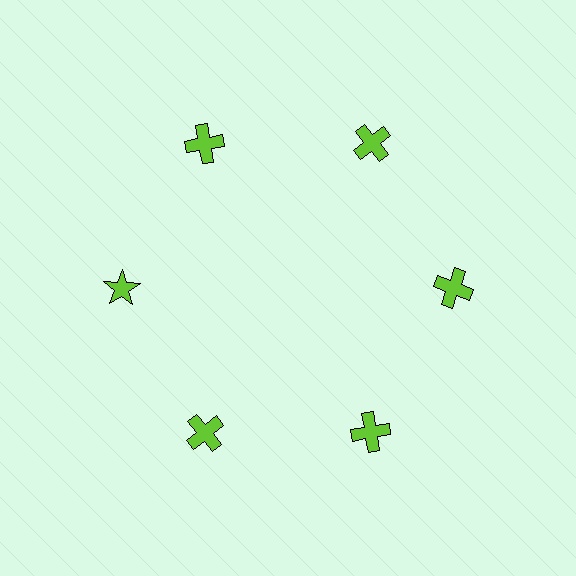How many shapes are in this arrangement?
There are 6 shapes arranged in a ring pattern.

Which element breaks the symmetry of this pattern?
The lime star at roughly the 9 o'clock position breaks the symmetry. All other shapes are lime crosses.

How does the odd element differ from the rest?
It has a different shape: star instead of cross.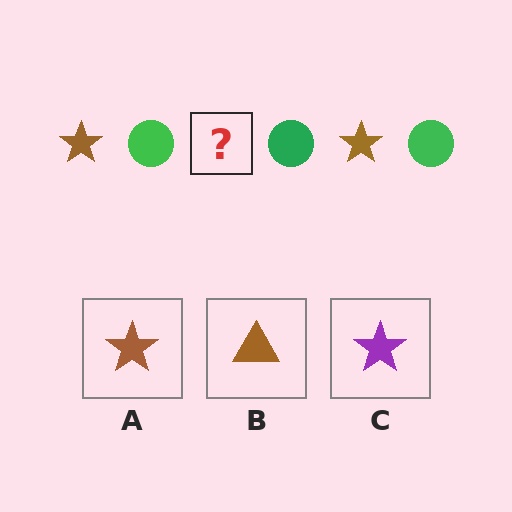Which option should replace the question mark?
Option A.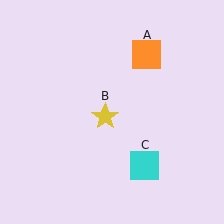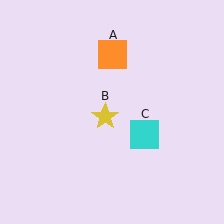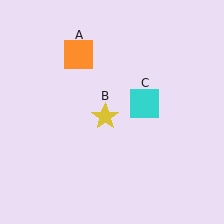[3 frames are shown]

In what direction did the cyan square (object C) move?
The cyan square (object C) moved up.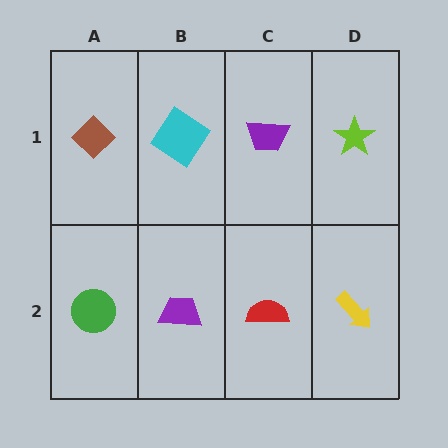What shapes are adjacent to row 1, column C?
A red semicircle (row 2, column C), a cyan diamond (row 1, column B), a lime star (row 1, column D).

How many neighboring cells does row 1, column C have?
3.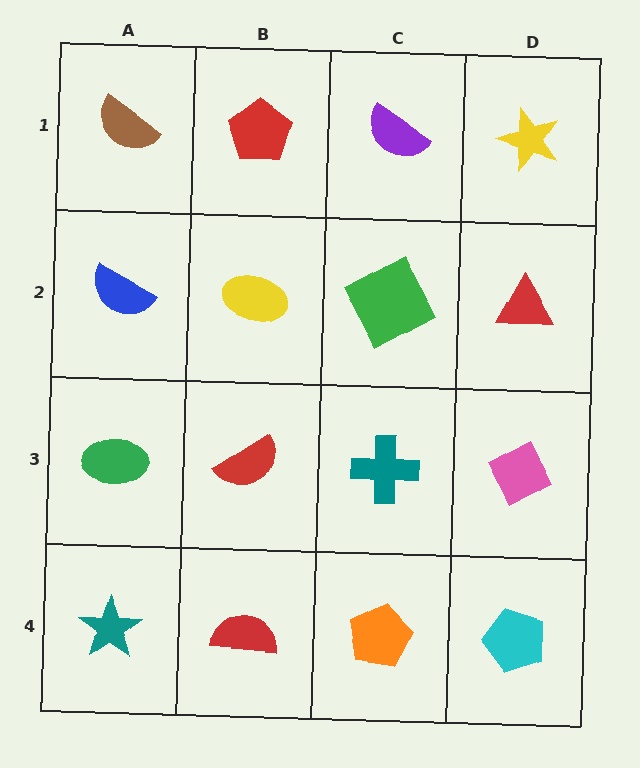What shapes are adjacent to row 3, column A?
A blue semicircle (row 2, column A), a teal star (row 4, column A), a red semicircle (row 3, column B).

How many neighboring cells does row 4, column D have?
2.